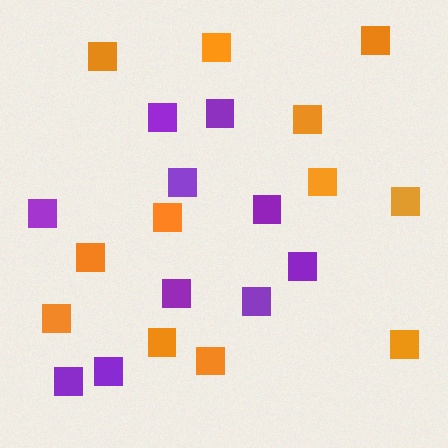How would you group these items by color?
There are 2 groups: one group of orange squares (12) and one group of purple squares (10).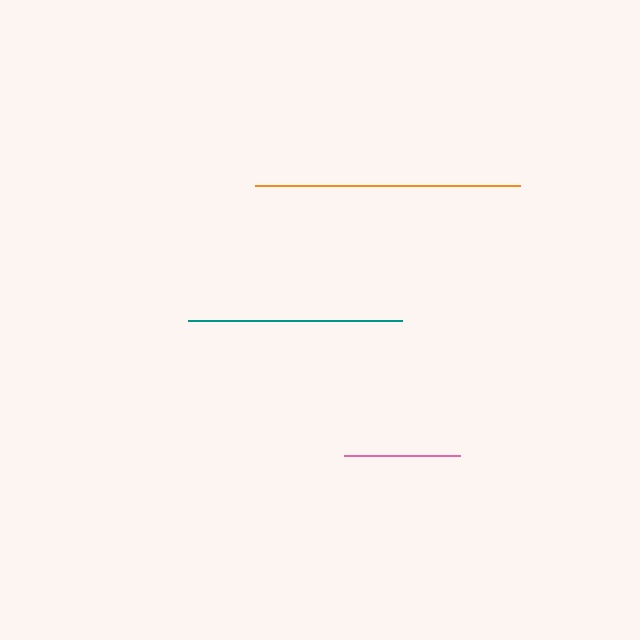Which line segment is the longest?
The orange line is the longest at approximately 265 pixels.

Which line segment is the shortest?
The pink line is the shortest at approximately 116 pixels.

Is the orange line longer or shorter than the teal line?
The orange line is longer than the teal line.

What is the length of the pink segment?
The pink segment is approximately 116 pixels long.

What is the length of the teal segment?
The teal segment is approximately 215 pixels long.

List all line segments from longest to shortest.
From longest to shortest: orange, teal, pink.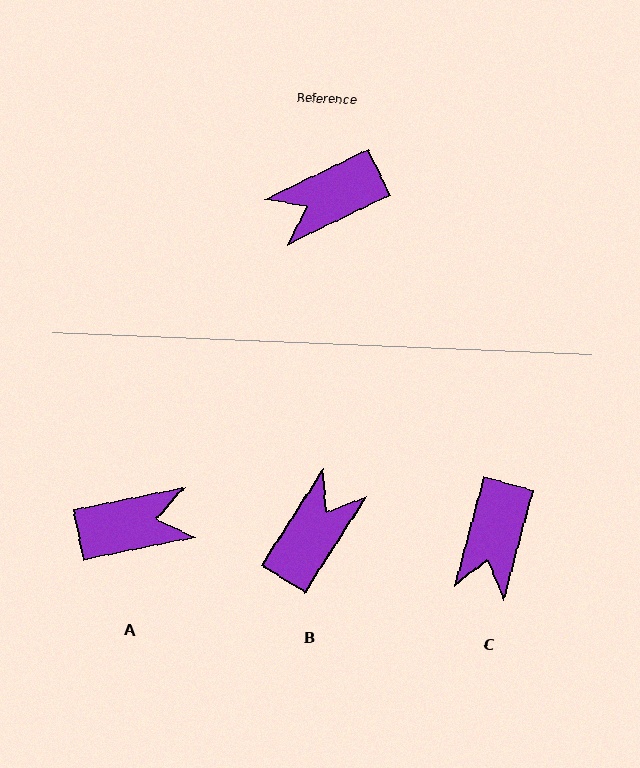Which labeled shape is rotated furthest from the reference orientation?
A, about 166 degrees away.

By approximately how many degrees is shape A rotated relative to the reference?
Approximately 166 degrees counter-clockwise.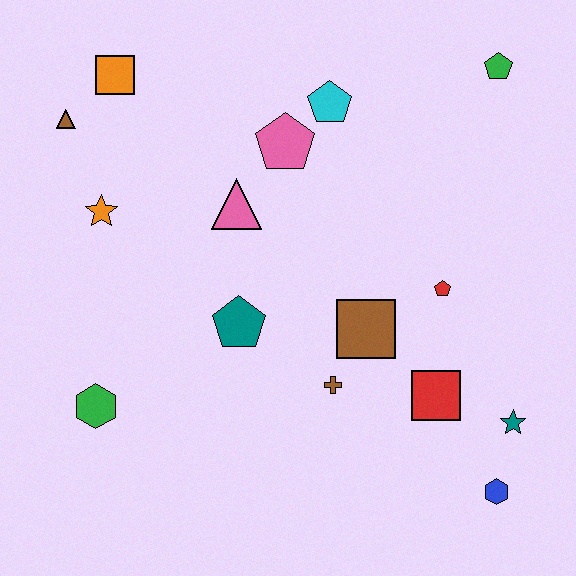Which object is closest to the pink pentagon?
The cyan pentagon is closest to the pink pentagon.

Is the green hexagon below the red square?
Yes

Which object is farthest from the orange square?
The blue hexagon is farthest from the orange square.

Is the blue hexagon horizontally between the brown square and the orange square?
No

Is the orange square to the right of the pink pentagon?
No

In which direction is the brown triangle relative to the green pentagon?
The brown triangle is to the left of the green pentagon.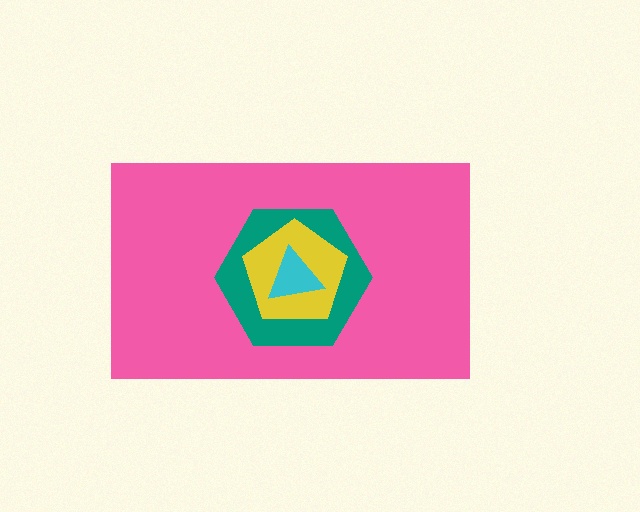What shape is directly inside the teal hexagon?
The yellow pentagon.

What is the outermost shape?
The pink rectangle.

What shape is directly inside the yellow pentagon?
The cyan triangle.